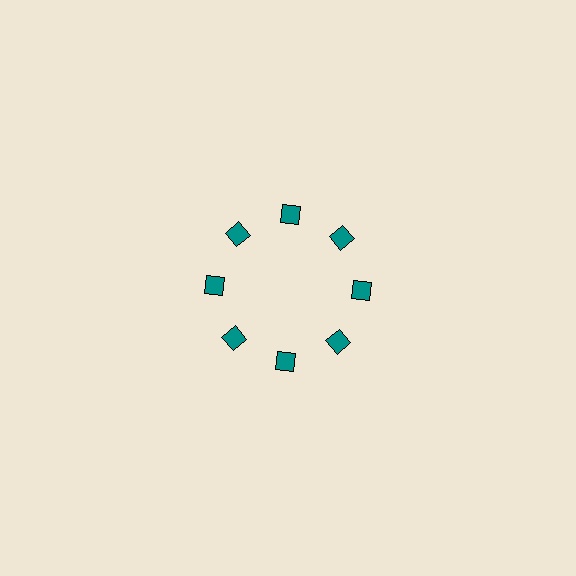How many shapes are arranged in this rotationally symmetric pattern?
There are 8 shapes, arranged in 8 groups of 1.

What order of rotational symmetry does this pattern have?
This pattern has 8-fold rotational symmetry.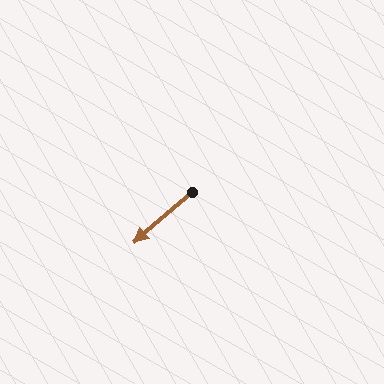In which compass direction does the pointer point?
Southwest.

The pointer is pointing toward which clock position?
Roughly 8 o'clock.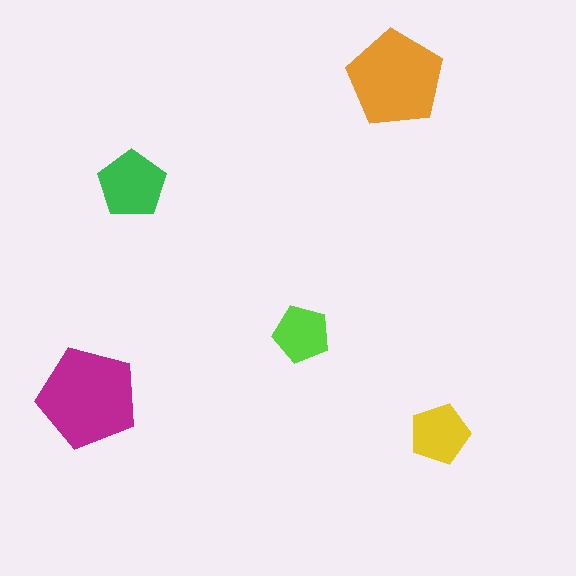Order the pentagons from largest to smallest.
the magenta one, the orange one, the green one, the yellow one, the lime one.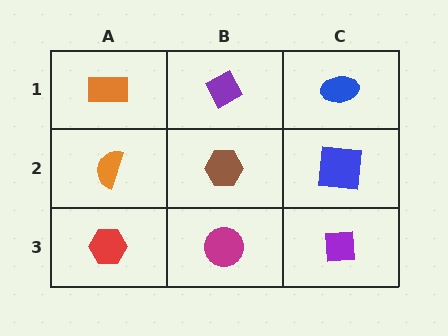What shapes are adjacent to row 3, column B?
A brown hexagon (row 2, column B), a red hexagon (row 3, column A), a purple square (row 3, column C).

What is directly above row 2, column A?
An orange rectangle.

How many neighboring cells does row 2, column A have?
3.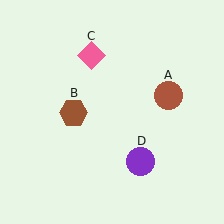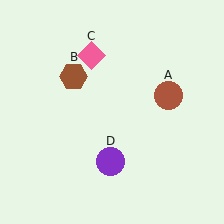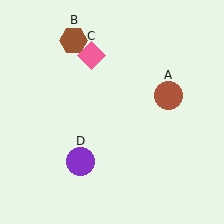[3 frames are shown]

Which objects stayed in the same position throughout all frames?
Brown circle (object A) and pink diamond (object C) remained stationary.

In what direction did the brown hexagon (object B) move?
The brown hexagon (object B) moved up.